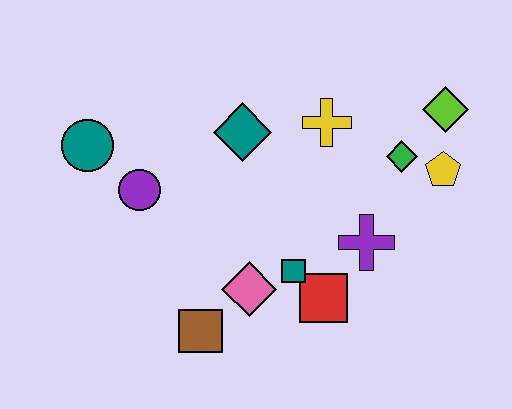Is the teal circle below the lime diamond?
Yes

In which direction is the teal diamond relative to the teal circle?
The teal diamond is to the right of the teal circle.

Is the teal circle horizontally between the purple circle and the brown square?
No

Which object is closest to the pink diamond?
The teal square is closest to the pink diamond.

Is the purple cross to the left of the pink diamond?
No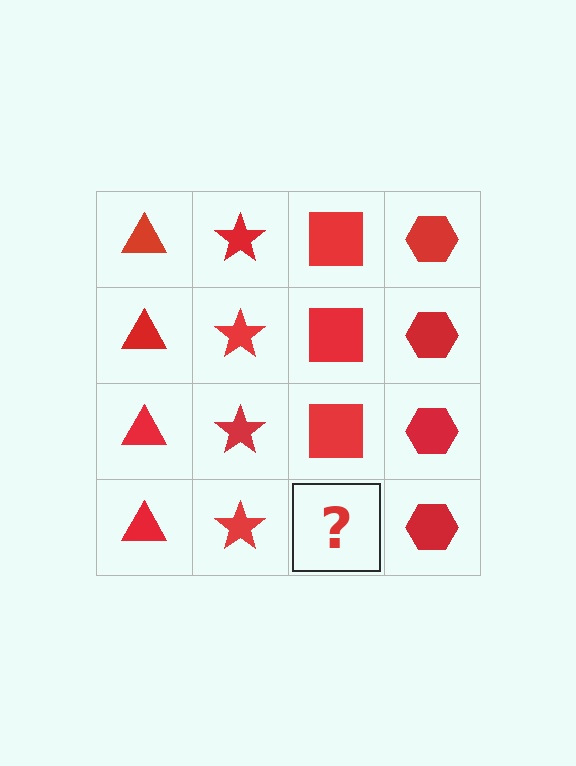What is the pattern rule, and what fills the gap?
The rule is that each column has a consistent shape. The gap should be filled with a red square.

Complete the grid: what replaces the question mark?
The question mark should be replaced with a red square.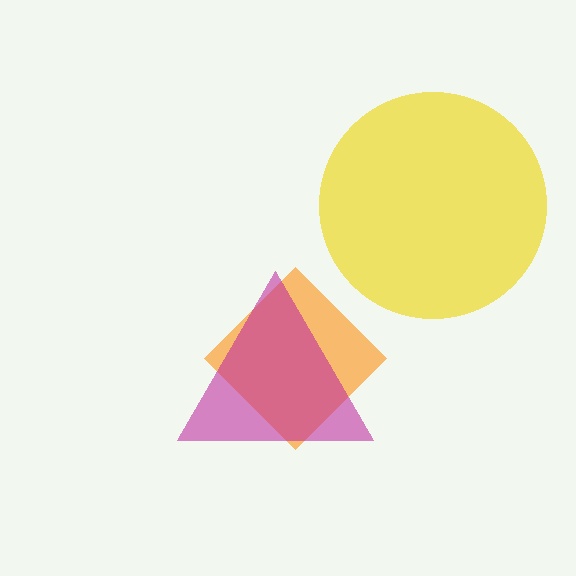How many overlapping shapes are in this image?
There are 3 overlapping shapes in the image.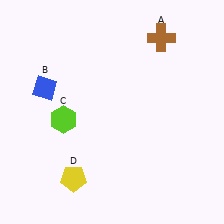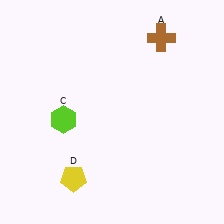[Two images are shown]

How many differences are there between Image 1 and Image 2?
There is 1 difference between the two images.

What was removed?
The blue diamond (B) was removed in Image 2.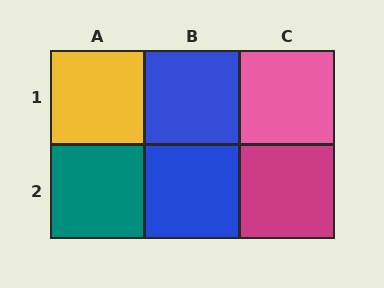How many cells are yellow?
1 cell is yellow.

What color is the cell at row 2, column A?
Teal.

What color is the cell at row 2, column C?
Magenta.